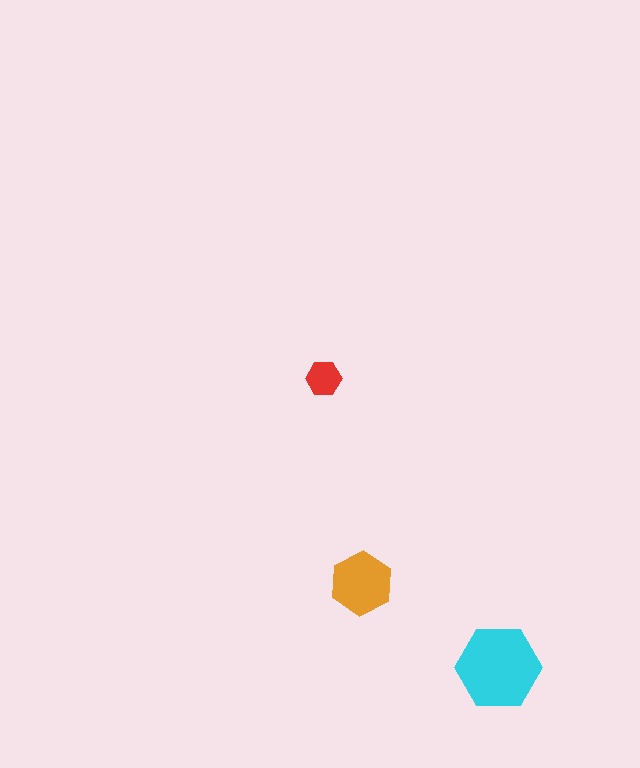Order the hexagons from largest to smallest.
the cyan one, the orange one, the red one.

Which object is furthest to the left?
The red hexagon is leftmost.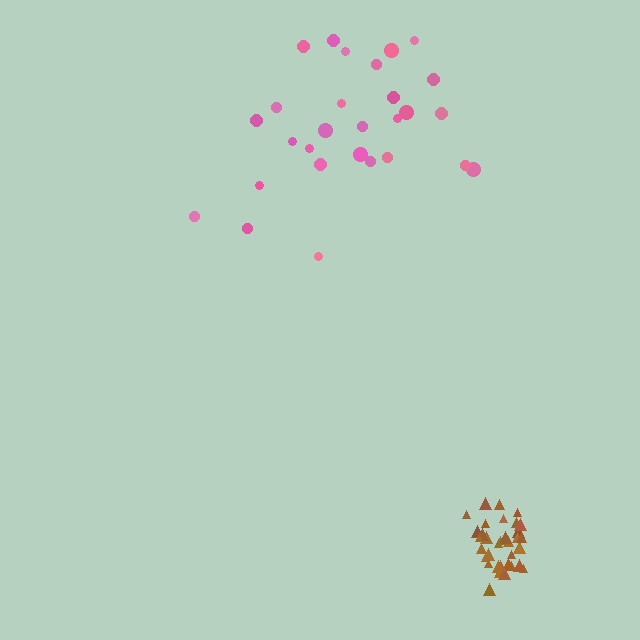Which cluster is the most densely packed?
Brown.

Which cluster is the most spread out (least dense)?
Pink.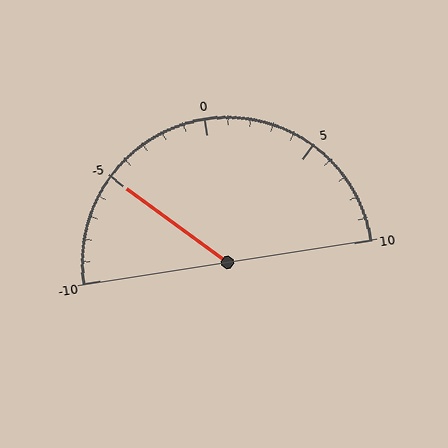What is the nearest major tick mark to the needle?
The nearest major tick mark is -5.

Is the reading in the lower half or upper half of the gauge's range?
The reading is in the lower half of the range (-10 to 10).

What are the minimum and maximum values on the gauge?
The gauge ranges from -10 to 10.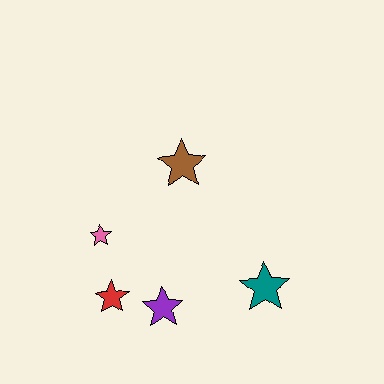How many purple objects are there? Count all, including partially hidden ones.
There is 1 purple object.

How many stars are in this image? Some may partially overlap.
There are 5 stars.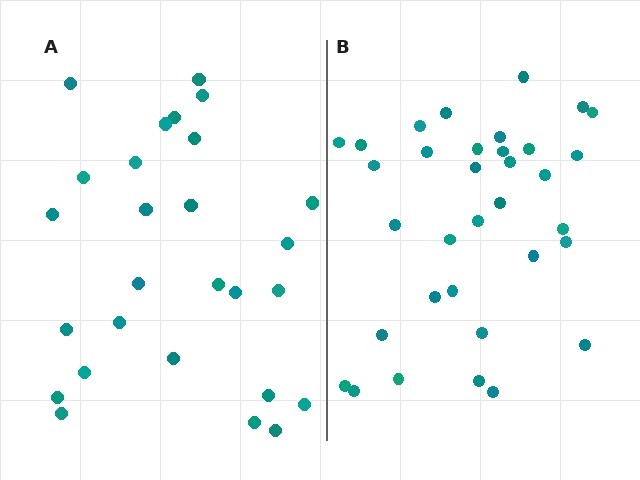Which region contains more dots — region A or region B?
Region B (the right region) has more dots.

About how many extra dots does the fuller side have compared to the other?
Region B has roughly 8 or so more dots than region A.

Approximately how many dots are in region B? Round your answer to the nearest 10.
About 30 dots. (The exact count is 34, which rounds to 30.)